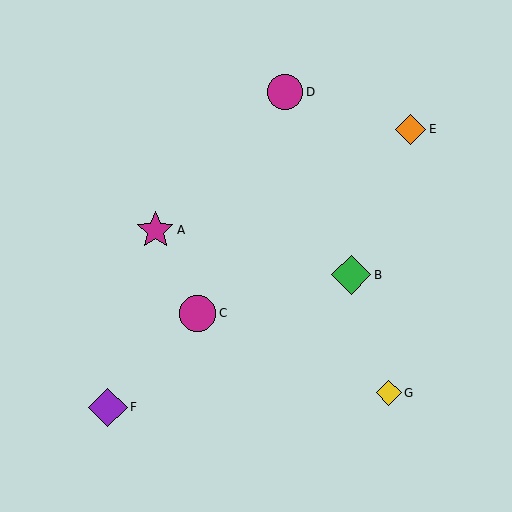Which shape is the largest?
The green diamond (labeled B) is the largest.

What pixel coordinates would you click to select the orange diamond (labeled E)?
Click at (410, 130) to select the orange diamond E.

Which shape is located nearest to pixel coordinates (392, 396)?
The yellow diamond (labeled G) at (389, 393) is nearest to that location.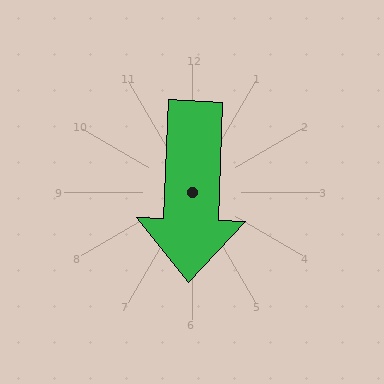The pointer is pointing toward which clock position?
Roughly 6 o'clock.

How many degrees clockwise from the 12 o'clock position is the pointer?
Approximately 182 degrees.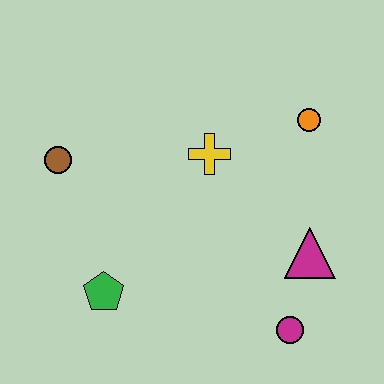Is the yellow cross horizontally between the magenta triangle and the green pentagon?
Yes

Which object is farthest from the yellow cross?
The magenta circle is farthest from the yellow cross.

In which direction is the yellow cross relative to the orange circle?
The yellow cross is to the left of the orange circle.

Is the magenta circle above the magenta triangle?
No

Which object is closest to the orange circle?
The yellow cross is closest to the orange circle.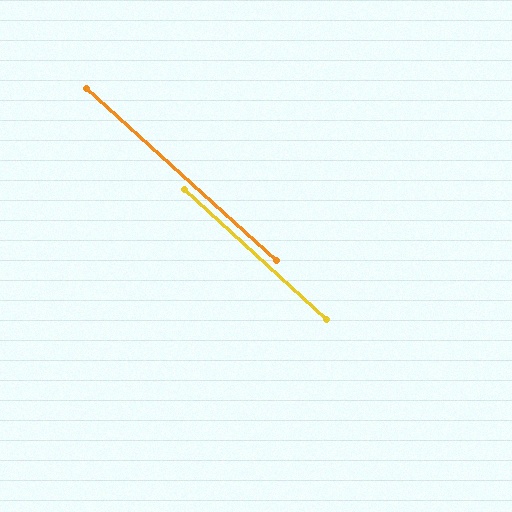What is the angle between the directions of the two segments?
Approximately 0 degrees.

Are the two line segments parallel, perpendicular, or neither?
Parallel — their directions differ by only 0.4°.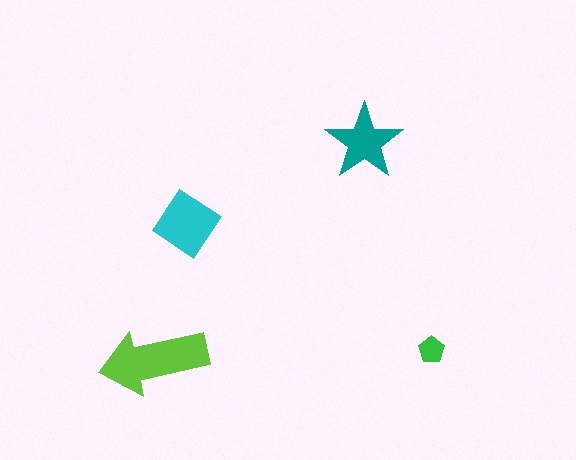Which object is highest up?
The teal star is topmost.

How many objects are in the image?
There are 4 objects in the image.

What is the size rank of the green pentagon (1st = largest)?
4th.